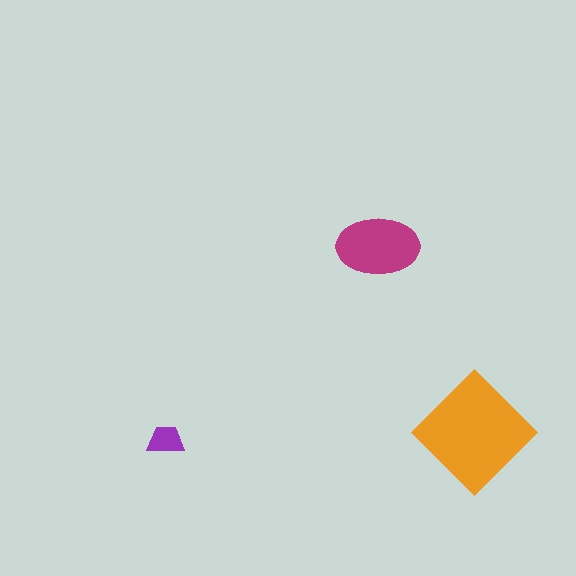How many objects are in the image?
There are 3 objects in the image.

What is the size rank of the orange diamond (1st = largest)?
1st.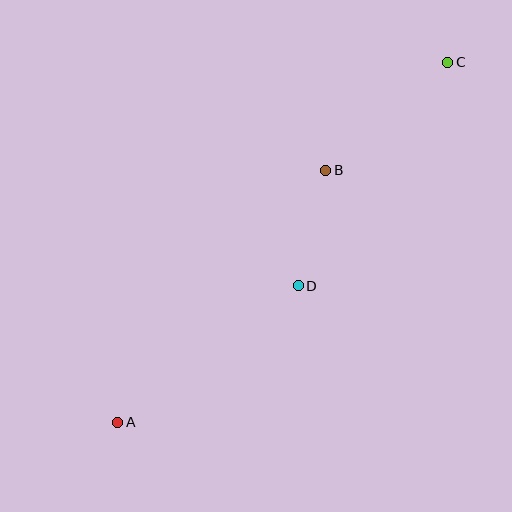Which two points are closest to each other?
Points B and D are closest to each other.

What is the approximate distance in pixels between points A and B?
The distance between A and B is approximately 327 pixels.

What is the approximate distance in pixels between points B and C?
The distance between B and C is approximately 163 pixels.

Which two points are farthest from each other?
Points A and C are farthest from each other.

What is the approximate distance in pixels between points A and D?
The distance between A and D is approximately 226 pixels.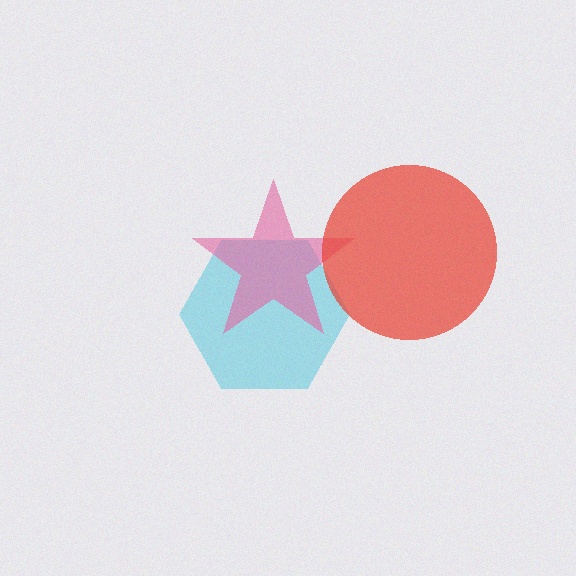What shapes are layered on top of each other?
The layered shapes are: a cyan hexagon, a pink star, a red circle.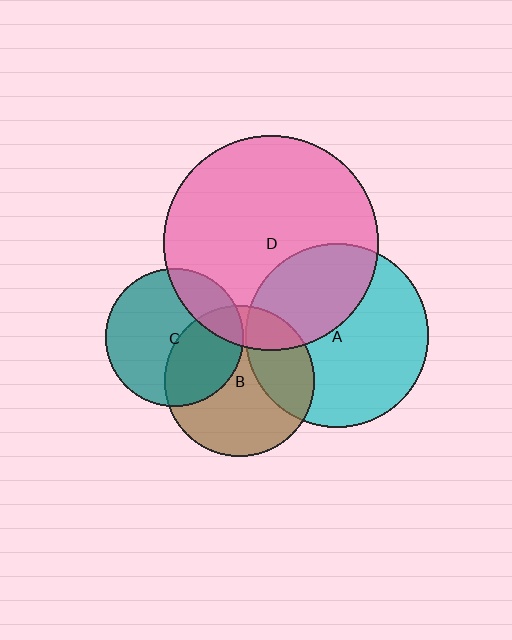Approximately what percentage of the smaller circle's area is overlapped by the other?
Approximately 30%.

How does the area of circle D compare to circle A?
Approximately 1.4 times.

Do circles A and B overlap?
Yes.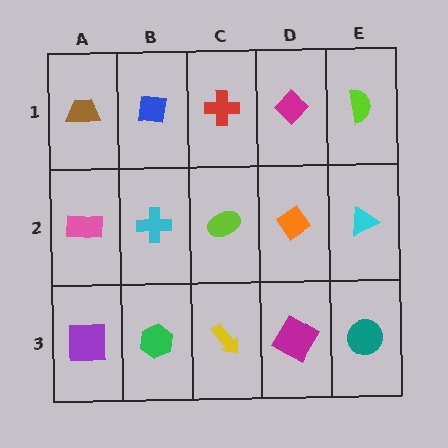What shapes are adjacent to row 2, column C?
A red cross (row 1, column C), a yellow arrow (row 3, column C), a cyan cross (row 2, column B), an orange diamond (row 2, column D).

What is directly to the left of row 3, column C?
A green hexagon.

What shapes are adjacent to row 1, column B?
A cyan cross (row 2, column B), a brown trapezoid (row 1, column A), a red cross (row 1, column C).